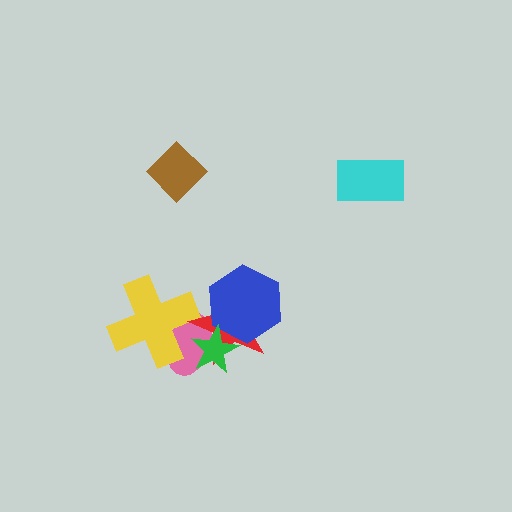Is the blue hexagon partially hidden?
Yes, it is partially covered by another shape.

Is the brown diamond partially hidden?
No, no other shape covers it.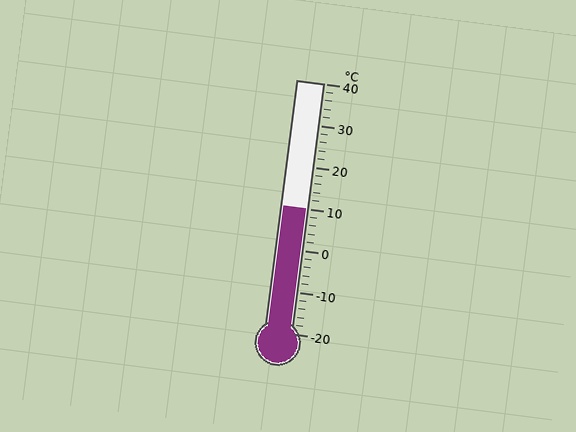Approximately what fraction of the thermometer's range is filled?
The thermometer is filled to approximately 50% of its range.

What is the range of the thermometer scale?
The thermometer scale ranges from -20°C to 40°C.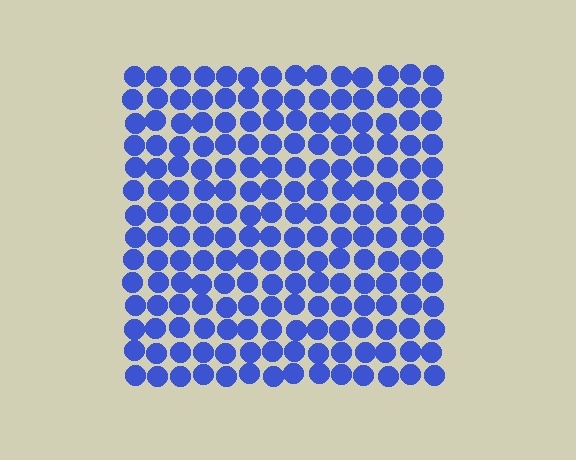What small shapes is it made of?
It is made of small circles.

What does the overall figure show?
The overall figure shows a square.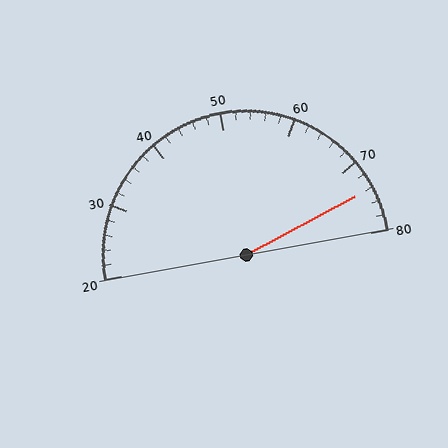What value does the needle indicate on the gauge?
The needle indicates approximately 74.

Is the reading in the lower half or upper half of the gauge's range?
The reading is in the upper half of the range (20 to 80).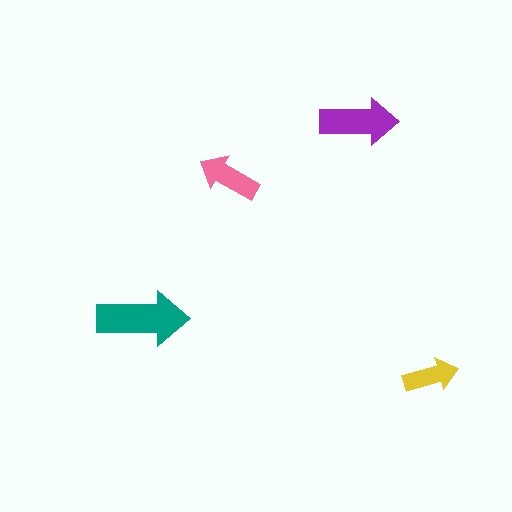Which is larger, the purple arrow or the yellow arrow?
The purple one.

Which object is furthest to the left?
The teal arrow is leftmost.